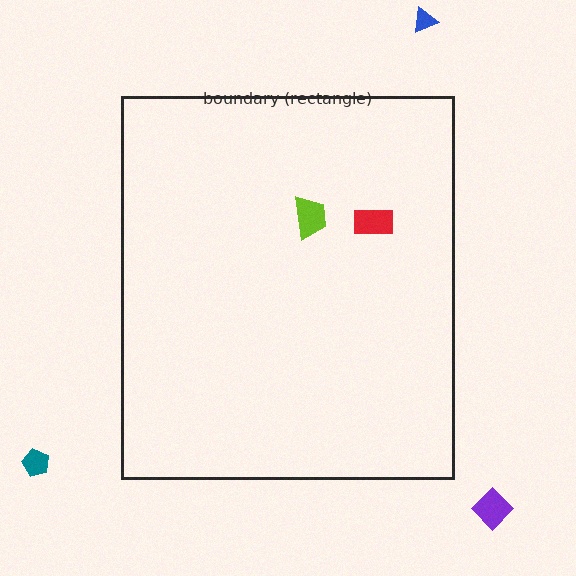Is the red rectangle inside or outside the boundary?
Inside.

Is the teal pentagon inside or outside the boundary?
Outside.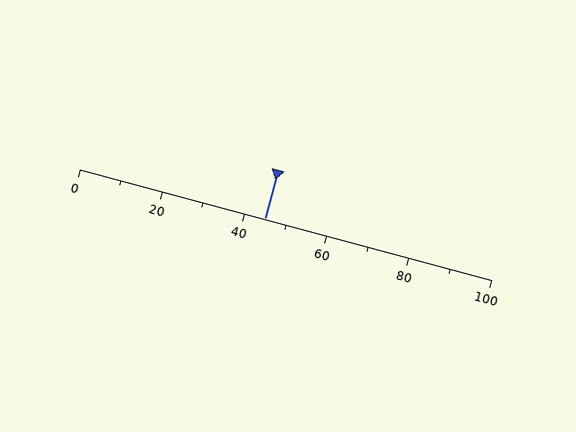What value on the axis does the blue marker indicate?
The marker indicates approximately 45.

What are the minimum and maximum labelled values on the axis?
The axis runs from 0 to 100.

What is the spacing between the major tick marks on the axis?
The major ticks are spaced 20 apart.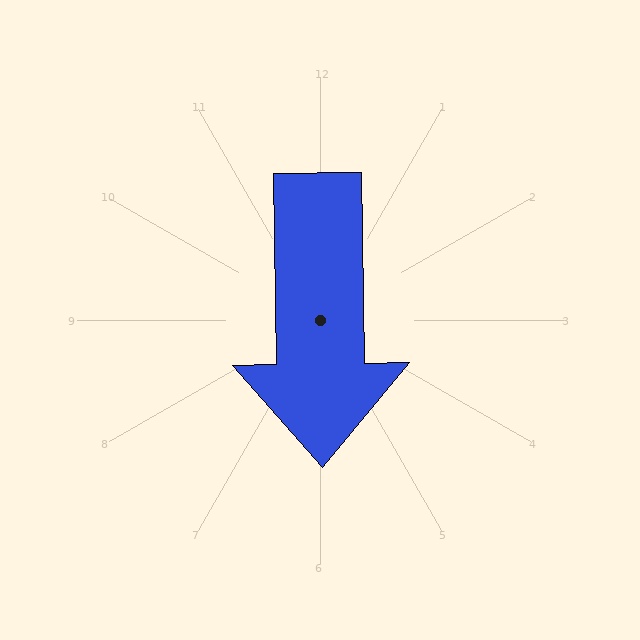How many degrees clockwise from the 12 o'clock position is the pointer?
Approximately 179 degrees.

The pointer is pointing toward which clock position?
Roughly 6 o'clock.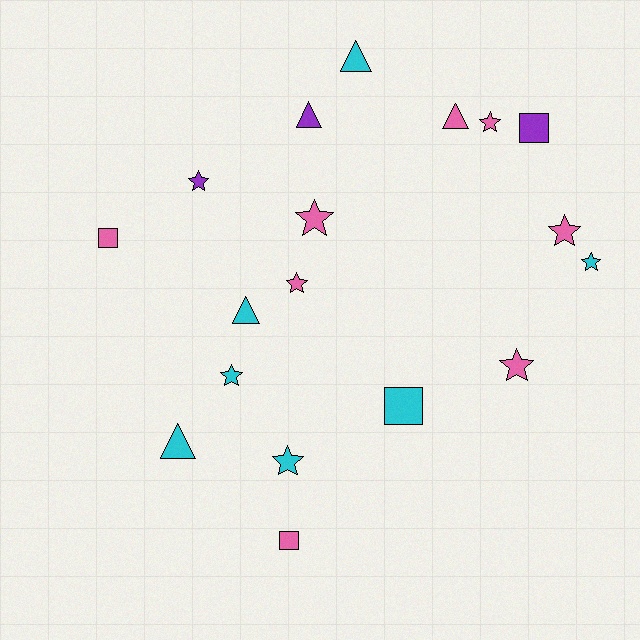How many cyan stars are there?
There are 3 cyan stars.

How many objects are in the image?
There are 18 objects.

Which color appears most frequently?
Pink, with 8 objects.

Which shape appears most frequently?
Star, with 9 objects.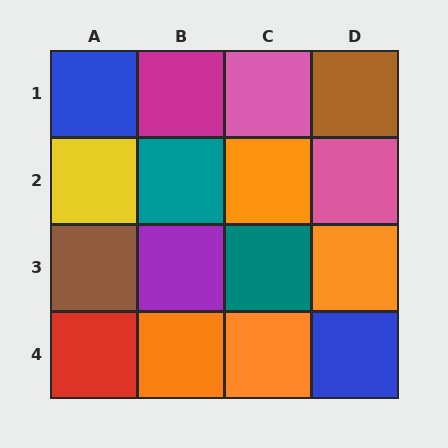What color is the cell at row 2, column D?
Pink.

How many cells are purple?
1 cell is purple.